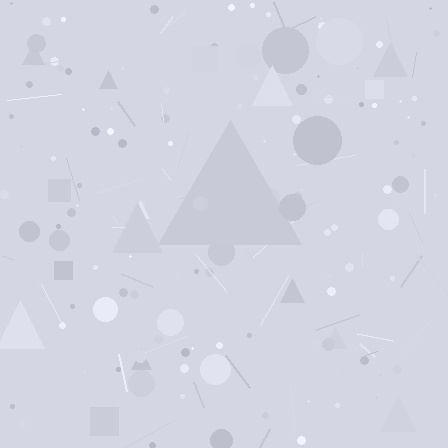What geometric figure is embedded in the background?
A triangle is embedded in the background.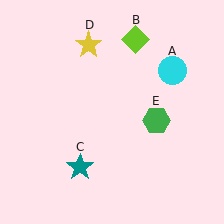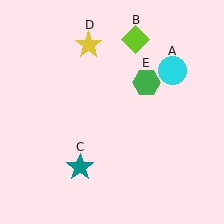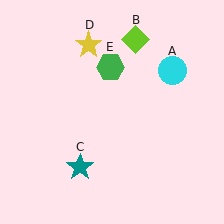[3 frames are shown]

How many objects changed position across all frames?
1 object changed position: green hexagon (object E).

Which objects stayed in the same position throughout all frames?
Cyan circle (object A) and lime diamond (object B) and teal star (object C) and yellow star (object D) remained stationary.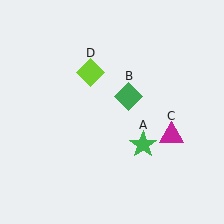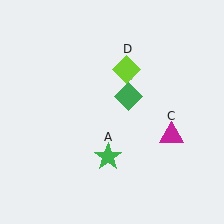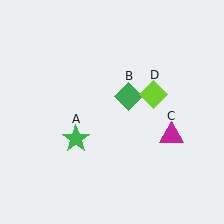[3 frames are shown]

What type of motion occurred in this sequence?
The green star (object A), lime diamond (object D) rotated clockwise around the center of the scene.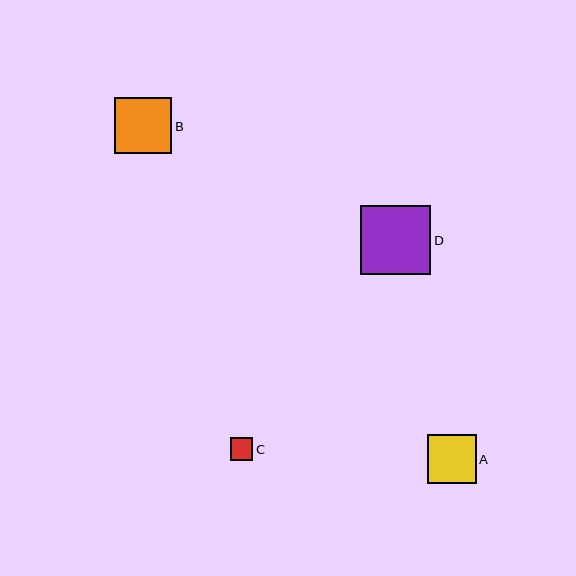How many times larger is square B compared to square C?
Square B is approximately 2.5 times the size of square C.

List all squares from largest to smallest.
From largest to smallest: D, B, A, C.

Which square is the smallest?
Square C is the smallest with a size of approximately 22 pixels.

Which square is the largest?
Square D is the largest with a size of approximately 70 pixels.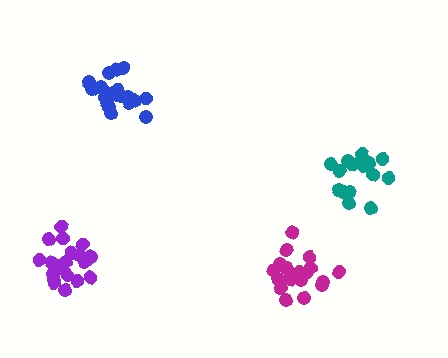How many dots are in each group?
Group 1: 21 dots, Group 2: 17 dots, Group 3: 20 dots, Group 4: 19 dots (77 total).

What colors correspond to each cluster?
The clusters are colored: purple, teal, blue, magenta.